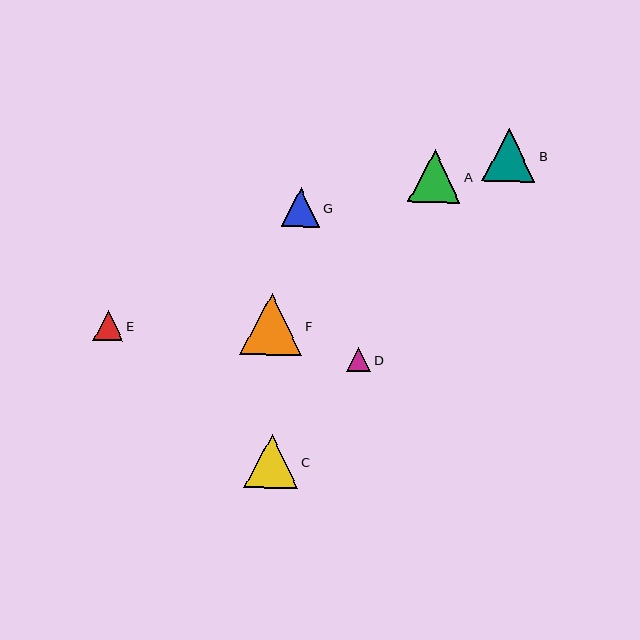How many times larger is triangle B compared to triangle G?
Triangle B is approximately 1.4 times the size of triangle G.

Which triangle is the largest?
Triangle F is the largest with a size of approximately 62 pixels.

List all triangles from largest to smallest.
From largest to smallest: F, C, B, A, G, E, D.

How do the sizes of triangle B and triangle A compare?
Triangle B and triangle A are approximately the same size.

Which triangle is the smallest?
Triangle D is the smallest with a size of approximately 24 pixels.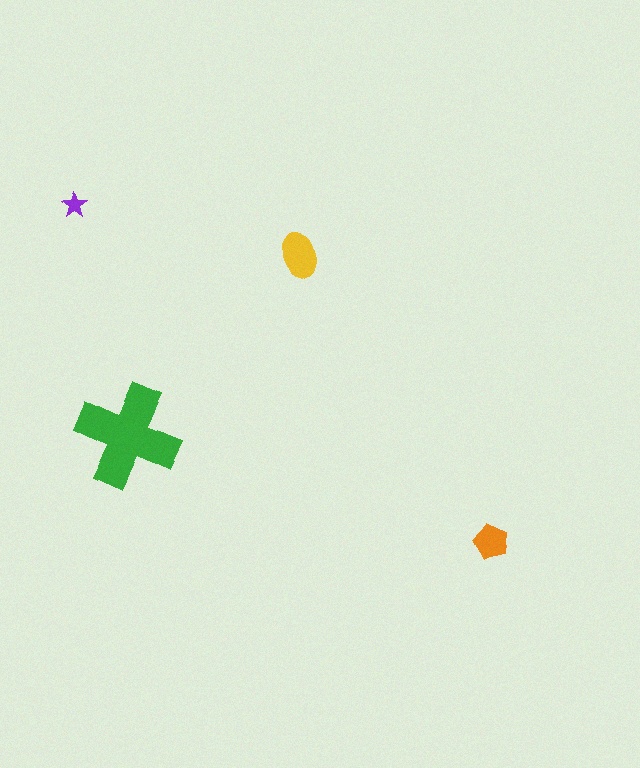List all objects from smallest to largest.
The purple star, the orange pentagon, the yellow ellipse, the green cross.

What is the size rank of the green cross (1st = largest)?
1st.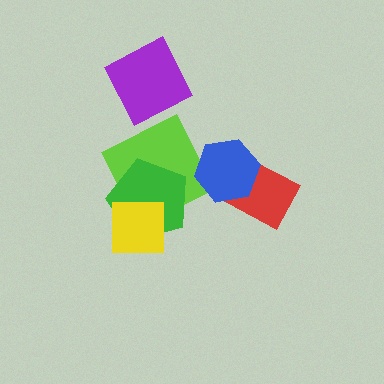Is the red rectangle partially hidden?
Yes, it is partially covered by another shape.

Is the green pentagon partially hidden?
Yes, it is partially covered by another shape.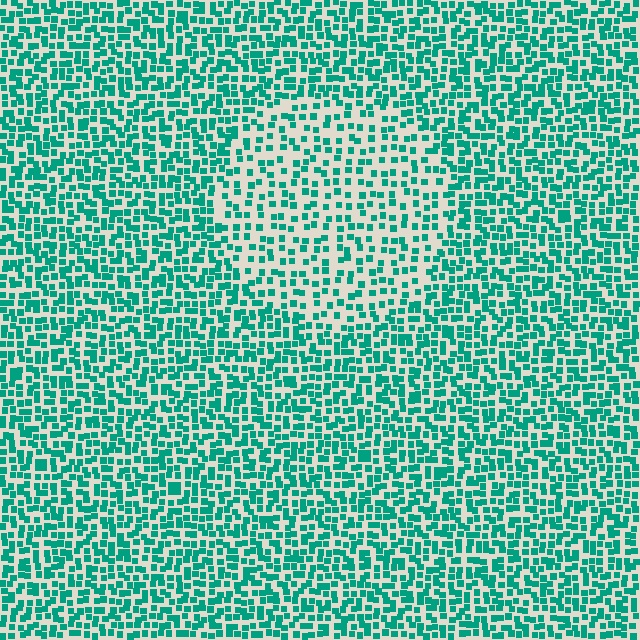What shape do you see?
I see a circle.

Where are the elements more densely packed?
The elements are more densely packed outside the circle boundary.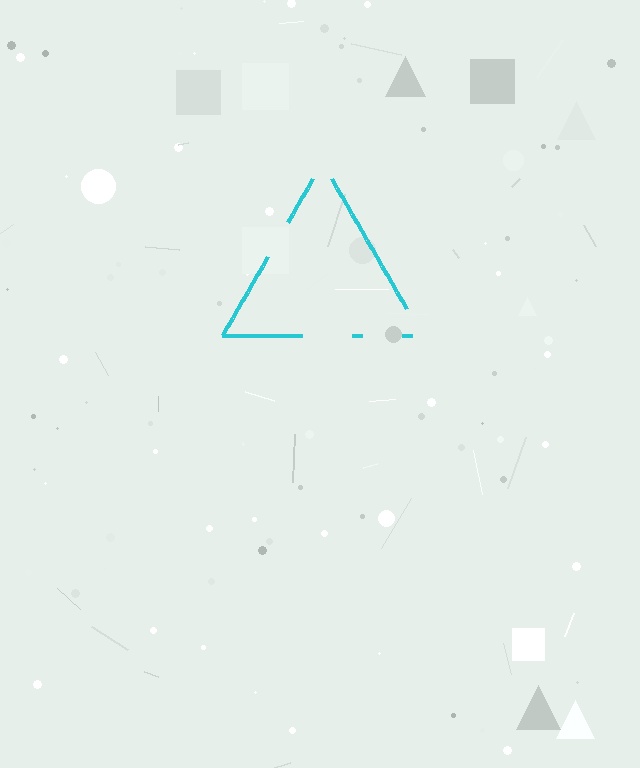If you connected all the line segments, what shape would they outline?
They would outline a triangle.